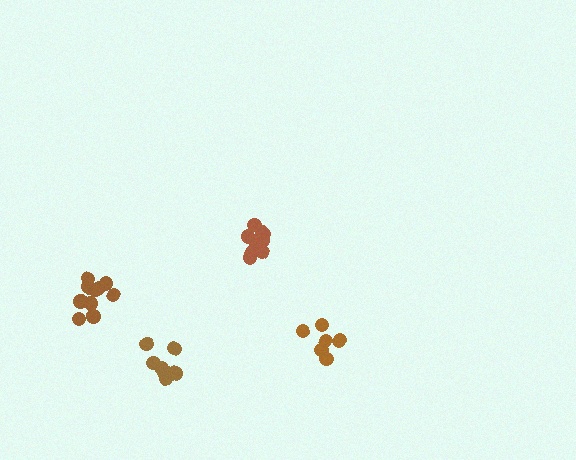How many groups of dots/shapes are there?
There are 4 groups.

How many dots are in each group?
Group 1: 9 dots, Group 2: 9 dots, Group 3: 11 dots, Group 4: 6 dots (35 total).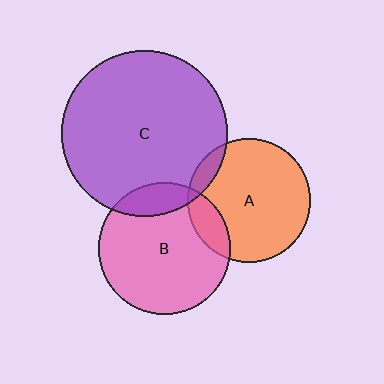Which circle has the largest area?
Circle C (purple).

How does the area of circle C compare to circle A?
Approximately 1.8 times.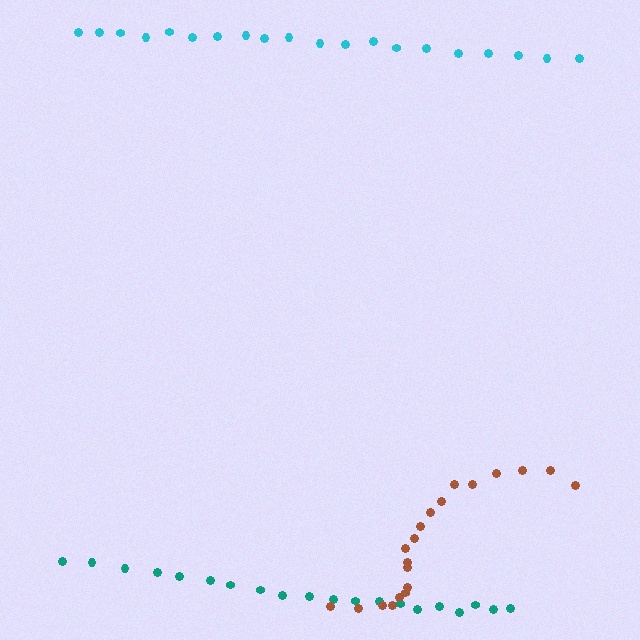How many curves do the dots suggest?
There are 3 distinct paths.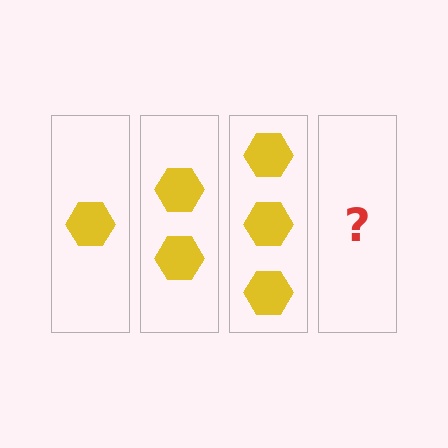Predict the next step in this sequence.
The next step is 4 hexagons.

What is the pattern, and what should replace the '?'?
The pattern is that each step adds one more hexagon. The '?' should be 4 hexagons.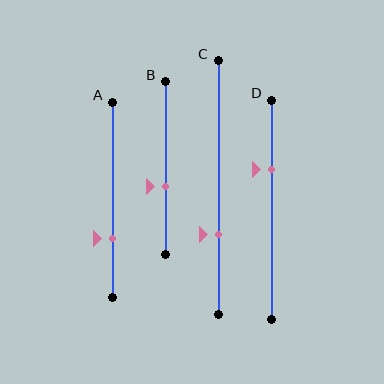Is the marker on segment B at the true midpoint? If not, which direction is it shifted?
No, the marker on segment B is shifted downward by about 11% of the segment length.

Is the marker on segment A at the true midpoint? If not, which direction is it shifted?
No, the marker on segment A is shifted downward by about 20% of the segment length.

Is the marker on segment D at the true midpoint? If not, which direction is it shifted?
No, the marker on segment D is shifted upward by about 18% of the segment length.